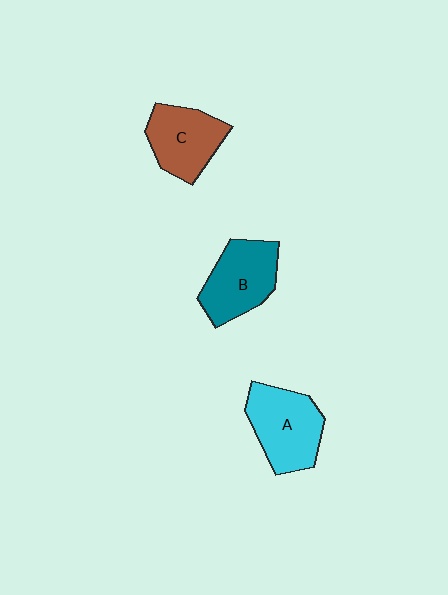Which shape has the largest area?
Shape A (cyan).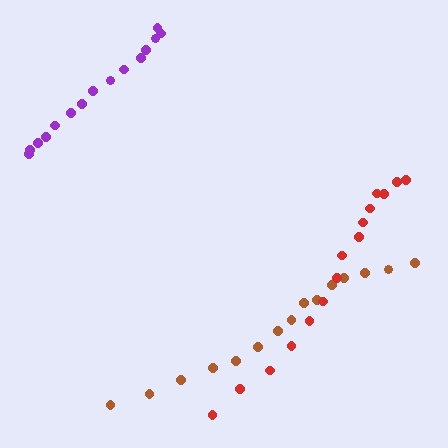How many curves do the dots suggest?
There are 3 distinct paths.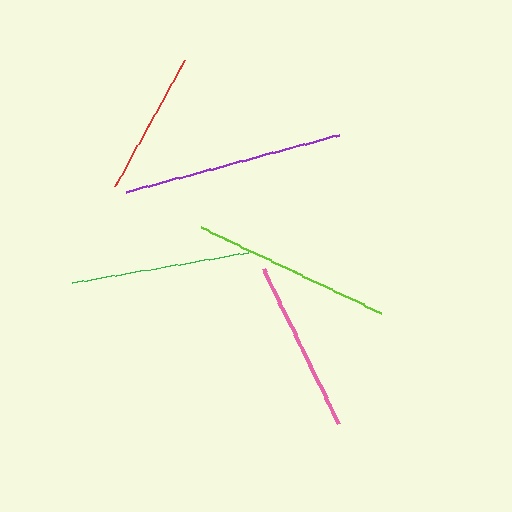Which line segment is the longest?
The purple line is the longest at approximately 220 pixels.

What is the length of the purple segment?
The purple segment is approximately 220 pixels long.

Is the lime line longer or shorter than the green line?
The lime line is longer than the green line.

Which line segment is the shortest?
The red line is the shortest at approximately 145 pixels.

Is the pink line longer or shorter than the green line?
The green line is longer than the pink line.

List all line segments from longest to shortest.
From longest to shortest: purple, lime, green, pink, red.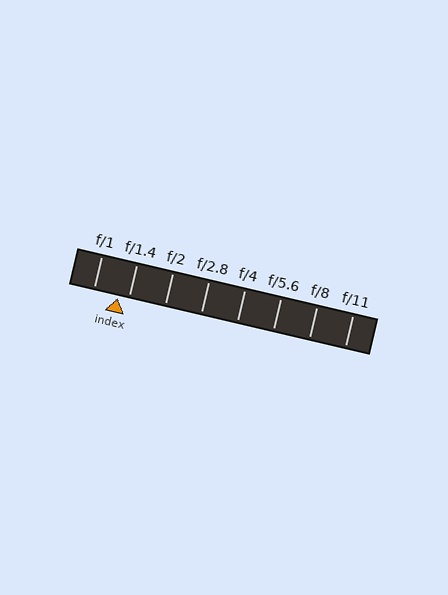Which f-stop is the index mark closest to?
The index mark is closest to f/1.4.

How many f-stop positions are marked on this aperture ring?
There are 8 f-stop positions marked.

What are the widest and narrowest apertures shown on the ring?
The widest aperture shown is f/1 and the narrowest is f/11.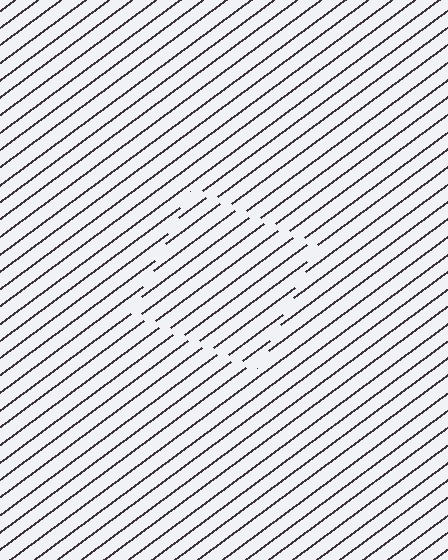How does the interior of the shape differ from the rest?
The interior of the shape contains the same grating, shifted by half a period — the contour is defined by the phase discontinuity where line-ends from the inner and outer gratings abut.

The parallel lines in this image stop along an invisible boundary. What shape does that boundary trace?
An illusory square. The interior of the shape contains the same grating, shifted by half a period — the contour is defined by the phase discontinuity where line-ends from the inner and outer gratings abut.